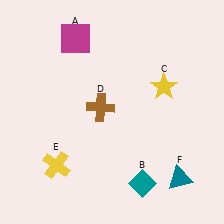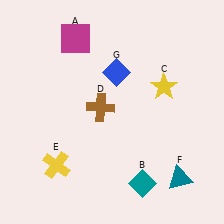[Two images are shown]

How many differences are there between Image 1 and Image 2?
There is 1 difference between the two images.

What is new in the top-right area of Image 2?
A blue diamond (G) was added in the top-right area of Image 2.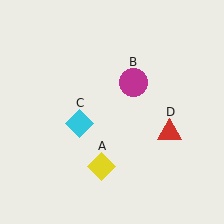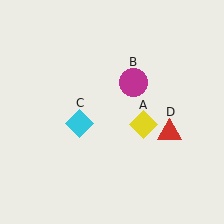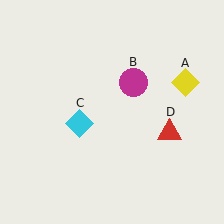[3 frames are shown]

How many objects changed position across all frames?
1 object changed position: yellow diamond (object A).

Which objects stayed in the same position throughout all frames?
Magenta circle (object B) and cyan diamond (object C) and red triangle (object D) remained stationary.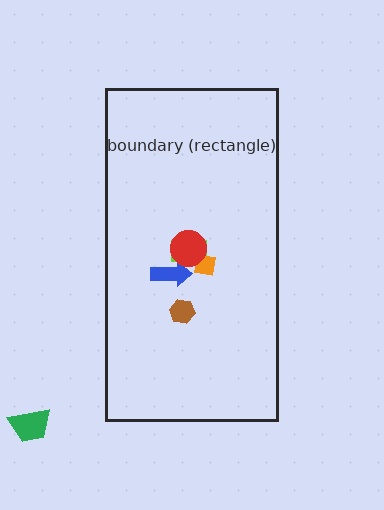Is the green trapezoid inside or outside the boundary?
Outside.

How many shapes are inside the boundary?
5 inside, 1 outside.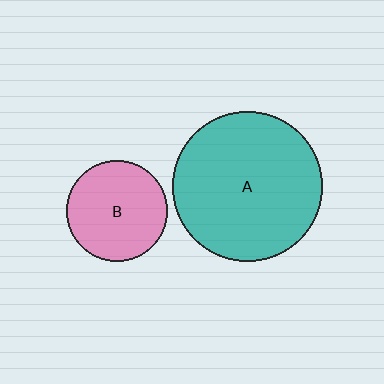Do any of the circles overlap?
No, none of the circles overlap.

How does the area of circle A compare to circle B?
Approximately 2.2 times.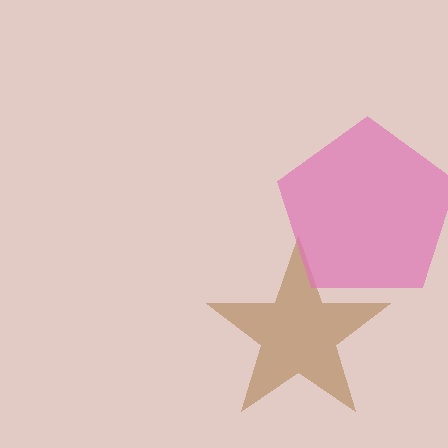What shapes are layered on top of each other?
The layered shapes are: a brown star, a pink pentagon.